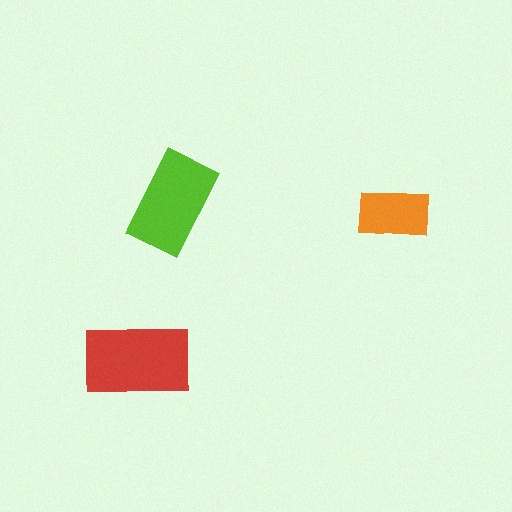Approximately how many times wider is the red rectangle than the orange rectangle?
About 1.5 times wider.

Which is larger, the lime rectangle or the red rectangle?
The red one.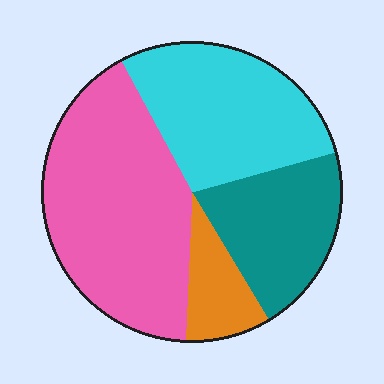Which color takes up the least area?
Orange, at roughly 10%.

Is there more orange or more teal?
Teal.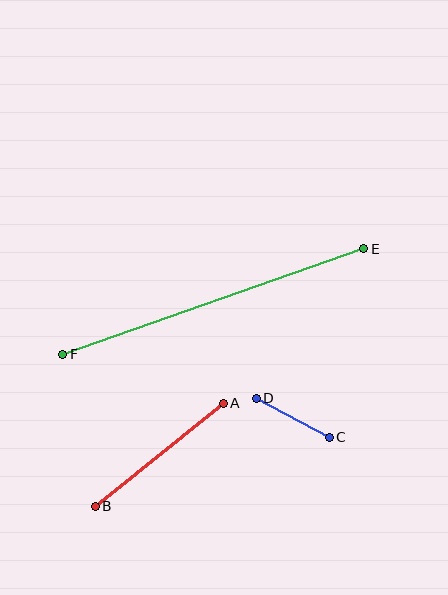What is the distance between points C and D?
The distance is approximately 83 pixels.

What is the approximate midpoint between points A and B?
The midpoint is at approximately (159, 455) pixels.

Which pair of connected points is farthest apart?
Points E and F are farthest apart.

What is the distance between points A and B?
The distance is approximately 164 pixels.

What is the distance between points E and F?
The distance is approximately 319 pixels.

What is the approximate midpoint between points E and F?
The midpoint is at approximately (213, 301) pixels.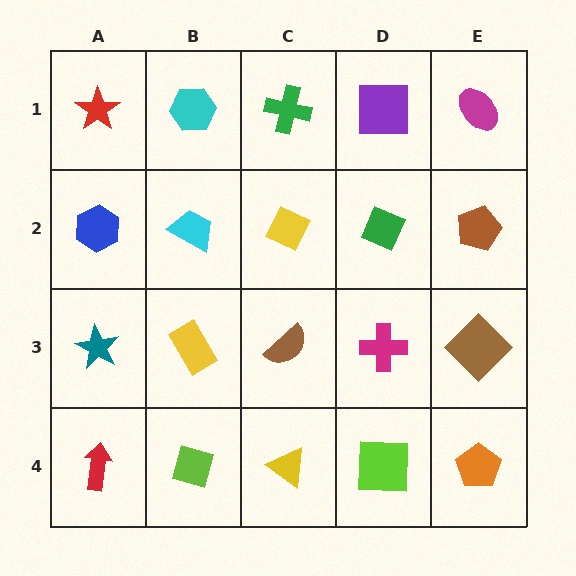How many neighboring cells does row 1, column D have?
3.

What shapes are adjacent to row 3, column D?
A green diamond (row 2, column D), a lime square (row 4, column D), a brown semicircle (row 3, column C), a brown diamond (row 3, column E).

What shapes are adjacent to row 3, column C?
A yellow diamond (row 2, column C), a yellow triangle (row 4, column C), a yellow rectangle (row 3, column B), a magenta cross (row 3, column D).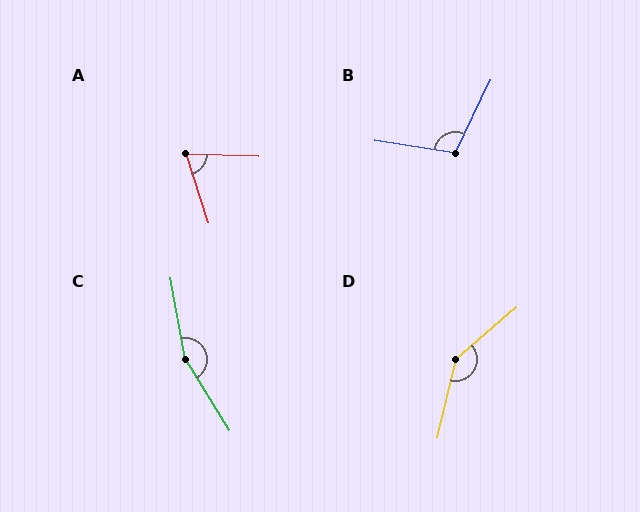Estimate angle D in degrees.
Approximately 144 degrees.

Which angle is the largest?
C, at approximately 159 degrees.